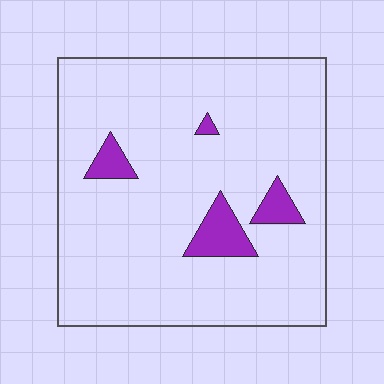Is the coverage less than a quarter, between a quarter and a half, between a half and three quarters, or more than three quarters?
Less than a quarter.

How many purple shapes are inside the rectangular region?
4.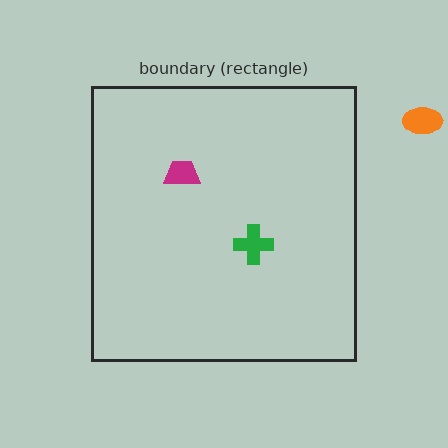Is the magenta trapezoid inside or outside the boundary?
Inside.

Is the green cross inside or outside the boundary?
Inside.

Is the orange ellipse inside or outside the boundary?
Outside.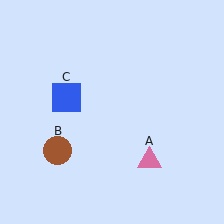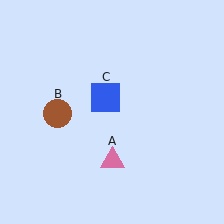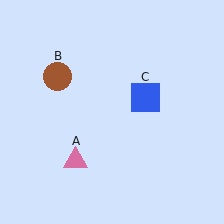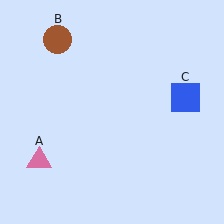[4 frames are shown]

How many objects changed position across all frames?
3 objects changed position: pink triangle (object A), brown circle (object B), blue square (object C).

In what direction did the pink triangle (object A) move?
The pink triangle (object A) moved left.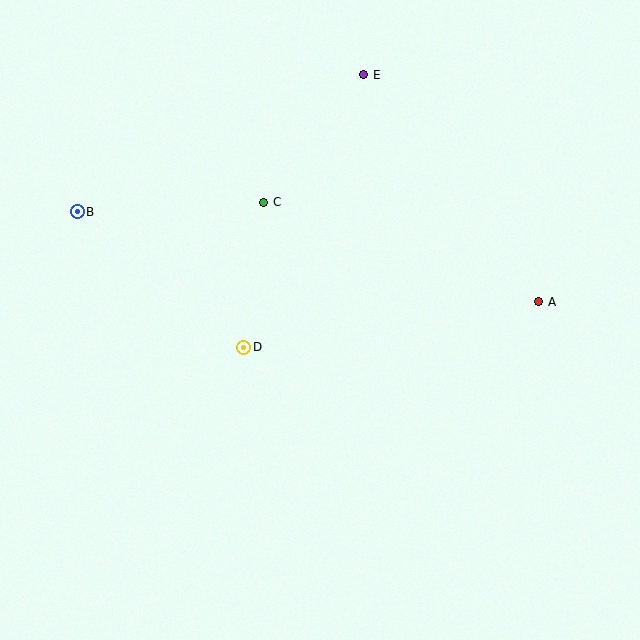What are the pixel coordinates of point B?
Point B is at (77, 212).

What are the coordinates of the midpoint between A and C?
The midpoint between A and C is at (401, 252).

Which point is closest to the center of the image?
Point D at (244, 347) is closest to the center.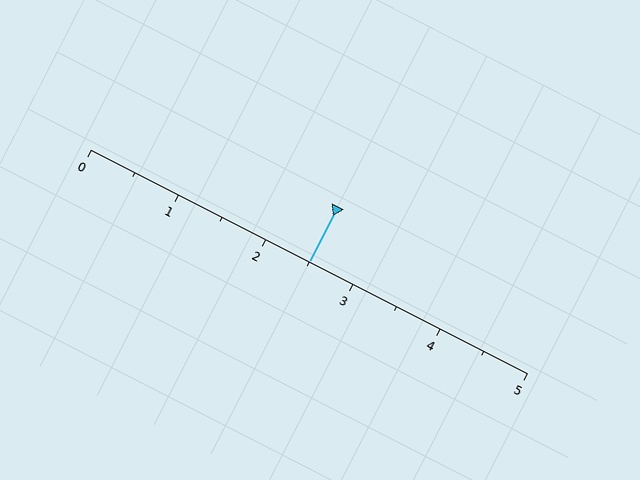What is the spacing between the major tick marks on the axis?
The major ticks are spaced 1 apart.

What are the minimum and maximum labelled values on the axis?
The axis runs from 0 to 5.